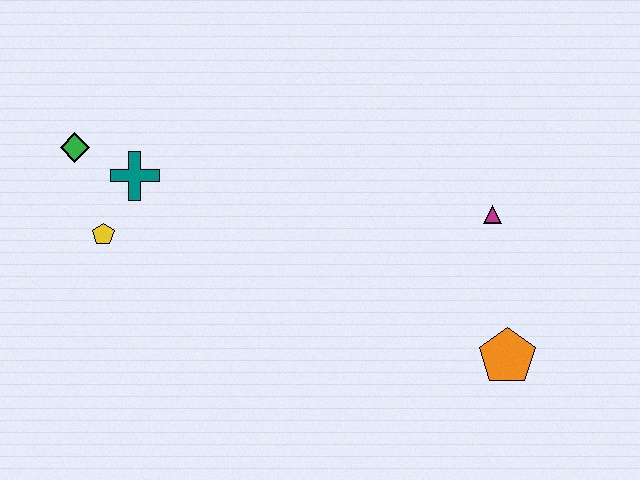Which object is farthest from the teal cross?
The orange pentagon is farthest from the teal cross.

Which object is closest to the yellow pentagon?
The teal cross is closest to the yellow pentagon.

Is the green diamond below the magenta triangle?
No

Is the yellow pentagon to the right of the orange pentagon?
No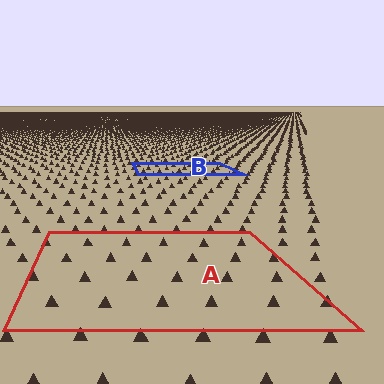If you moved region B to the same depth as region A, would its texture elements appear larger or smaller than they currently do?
They would appear larger. At a closer depth, the same texture elements are projected at a bigger on-screen size.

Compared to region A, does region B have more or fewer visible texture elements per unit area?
Region B has more texture elements per unit area — they are packed more densely because it is farther away.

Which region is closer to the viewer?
Region A is closer. The texture elements there are larger and more spread out.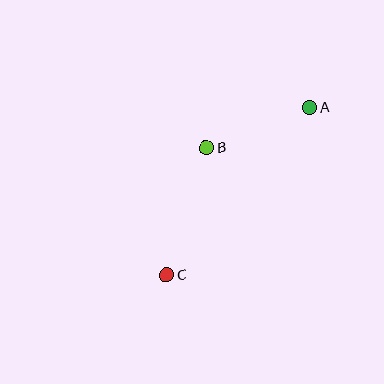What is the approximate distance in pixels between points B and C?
The distance between B and C is approximately 133 pixels.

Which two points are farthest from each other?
Points A and C are farthest from each other.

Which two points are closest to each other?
Points A and B are closest to each other.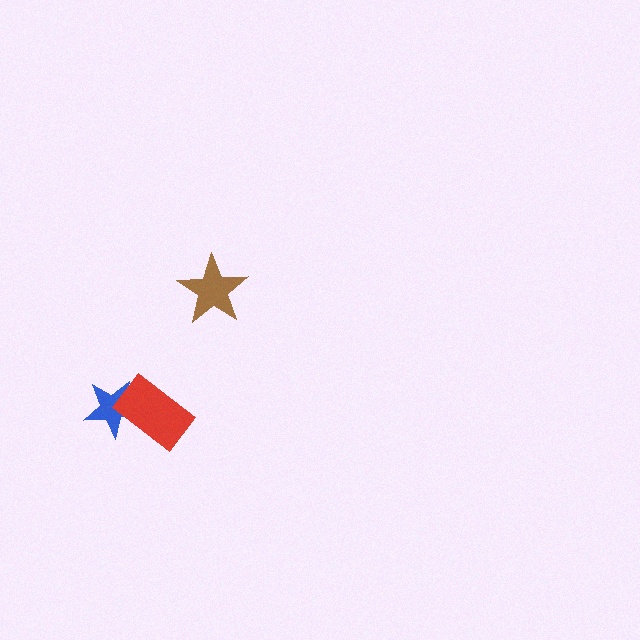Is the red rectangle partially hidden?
No, no other shape covers it.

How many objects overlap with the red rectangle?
1 object overlaps with the red rectangle.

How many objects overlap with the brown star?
0 objects overlap with the brown star.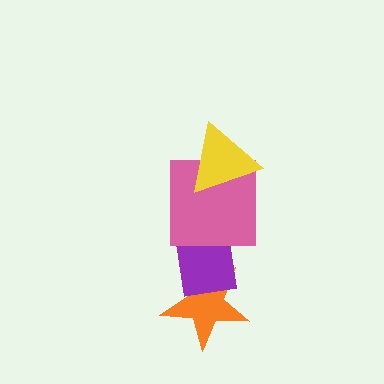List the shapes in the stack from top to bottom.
From top to bottom: the yellow triangle, the pink square, the purple rectangle, the orange star.